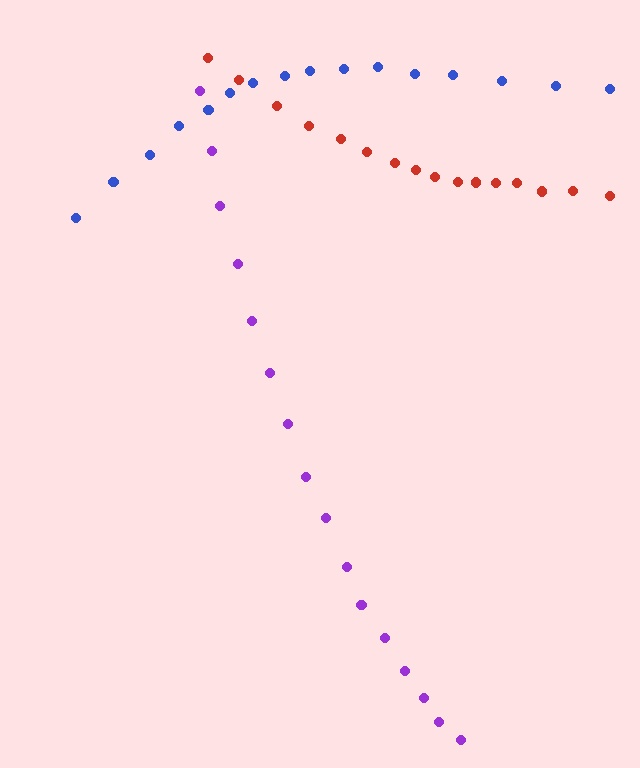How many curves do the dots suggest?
There are 3 distinct paths.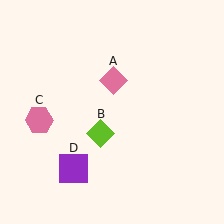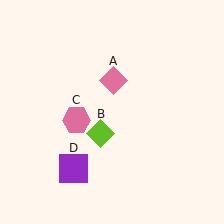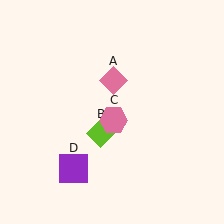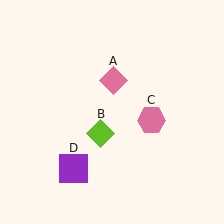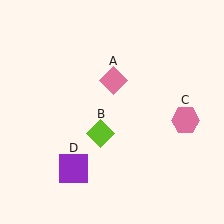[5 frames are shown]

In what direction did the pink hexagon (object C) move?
The pink hexagon (object C) moved right.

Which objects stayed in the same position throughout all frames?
Pink diamond (object A) and lime diamond (object B) and purple square (object D) remained stationary.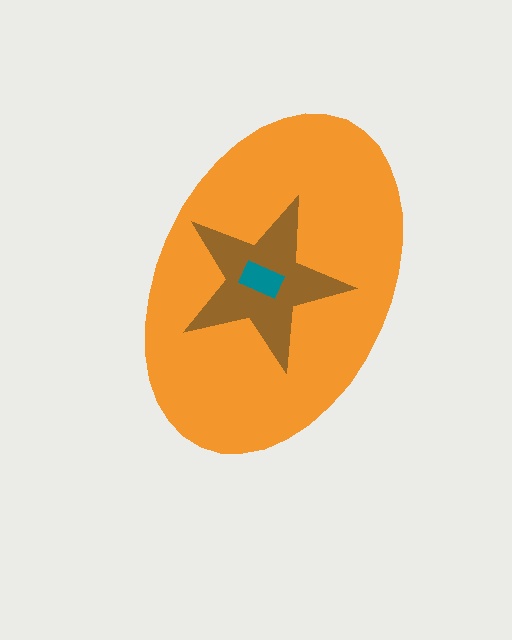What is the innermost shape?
The teal rectangle.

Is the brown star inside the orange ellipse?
Yes.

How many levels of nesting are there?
3.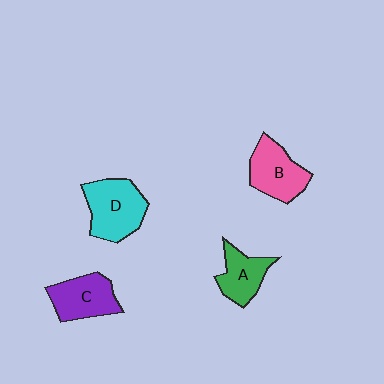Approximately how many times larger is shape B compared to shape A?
Approximately 1.2 times.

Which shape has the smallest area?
Shape A (green).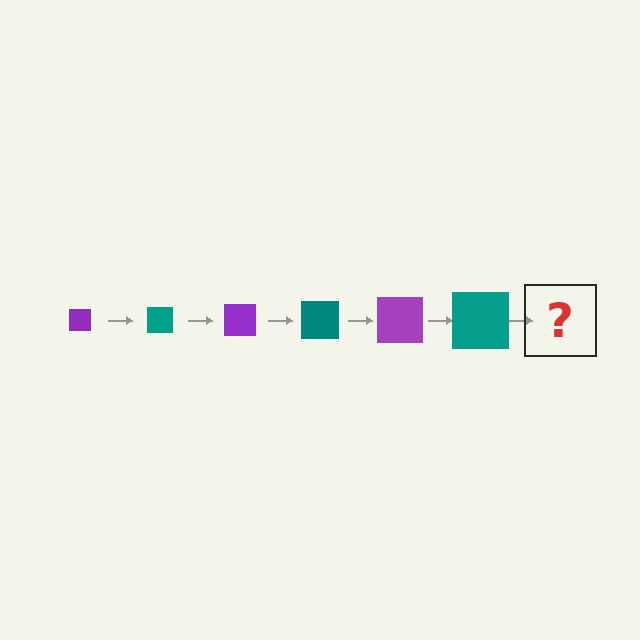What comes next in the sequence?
The next element should be a purple square, larger than the previous one.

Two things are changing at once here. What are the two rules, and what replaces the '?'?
The two rules are that the square grows larger each step and the color cycles through purple and teal. The '?' should be a purple square, larger than the previous one.